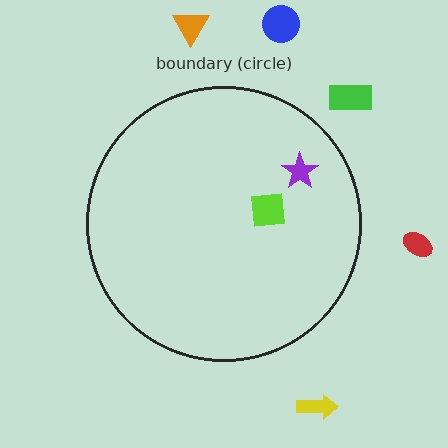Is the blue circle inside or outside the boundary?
Outside.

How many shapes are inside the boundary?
2 inside, 5 outside.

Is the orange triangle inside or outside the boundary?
Outside.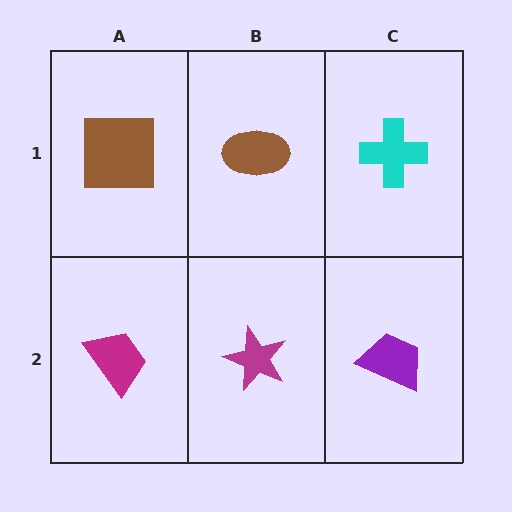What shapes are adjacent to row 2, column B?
A brown ellipse (row 1, column B), a magenta trapezoid (row 2, column A), a purple trapezoid (row 2, column C).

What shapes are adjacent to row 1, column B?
A magenta star (row 2, column B), a brown square (row 1, column A), a cyan cross (row 1, column C).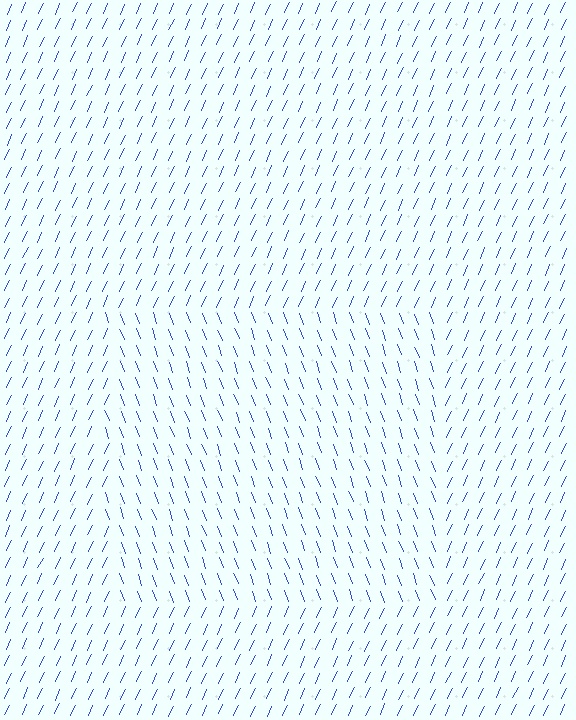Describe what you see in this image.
The image is filled with small blue line segments. A rectangle region in the image has lines oriented differently from the surrounding lines, creating a visible texture boundary.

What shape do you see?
I see a rectangle.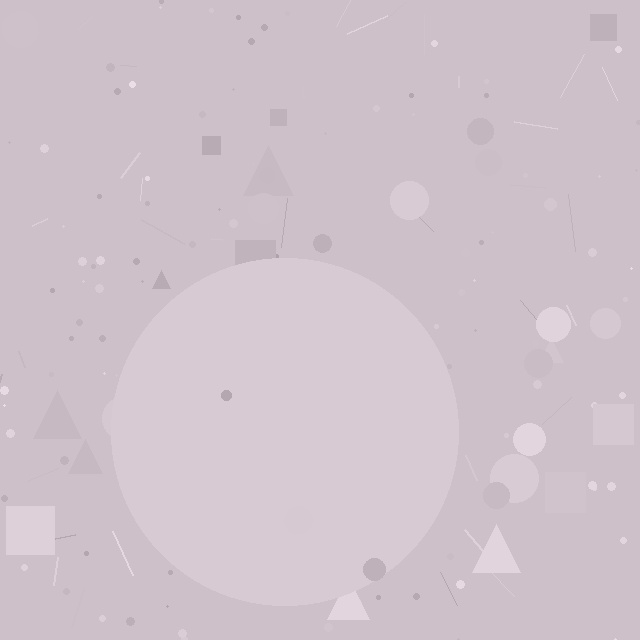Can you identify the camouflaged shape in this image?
The camouflaged shape is a circle.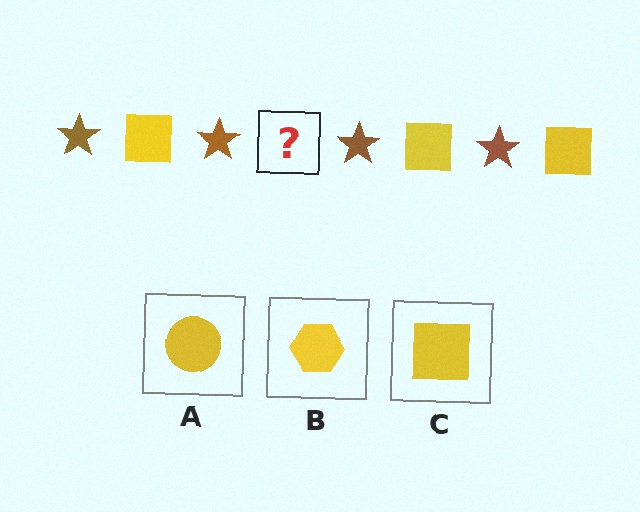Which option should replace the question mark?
Option C.